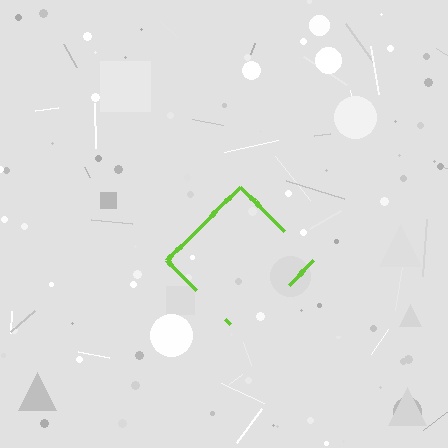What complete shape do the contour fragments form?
The contour fragments form a diamond.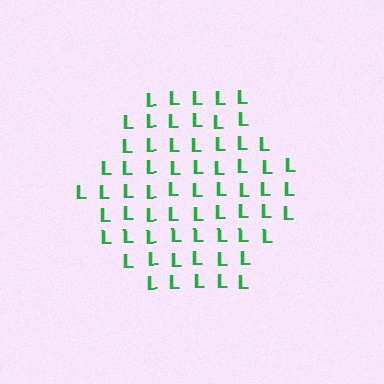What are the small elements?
The small elements are letter L's.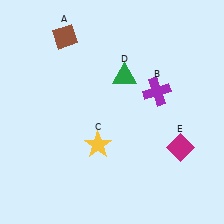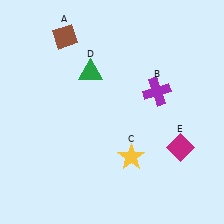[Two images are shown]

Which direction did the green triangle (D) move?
The green triangle (D) moved left.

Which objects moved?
The objects that moved are: the yellow star (C), the green triangle (D).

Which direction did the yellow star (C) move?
The yellow star (C) moved right.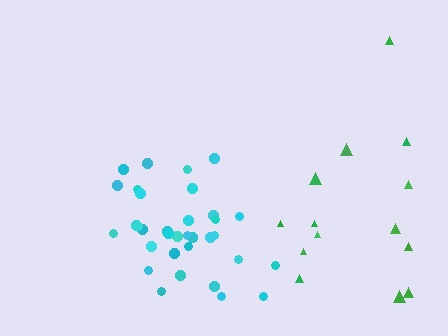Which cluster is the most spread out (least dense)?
Green.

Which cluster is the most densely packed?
Cyan.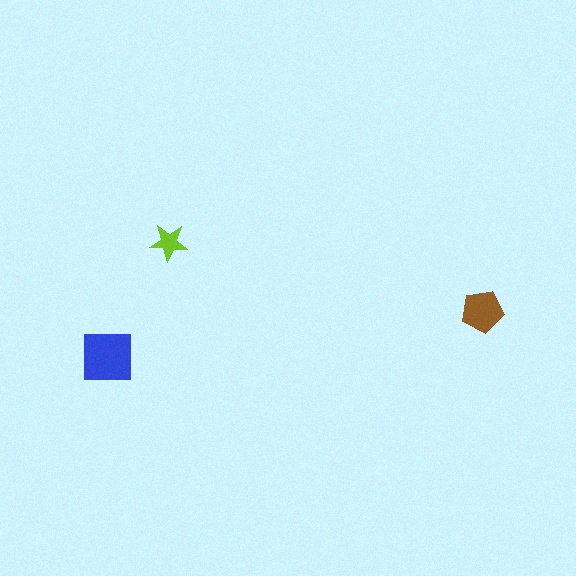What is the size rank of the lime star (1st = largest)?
3rd.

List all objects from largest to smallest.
The blue square, the brown pentagon, the lime star.